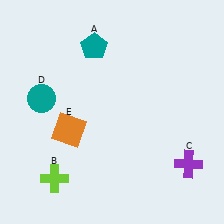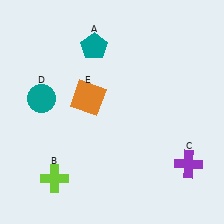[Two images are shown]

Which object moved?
The orange square (E) moved up.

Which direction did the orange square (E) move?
The orange square (E) moved up.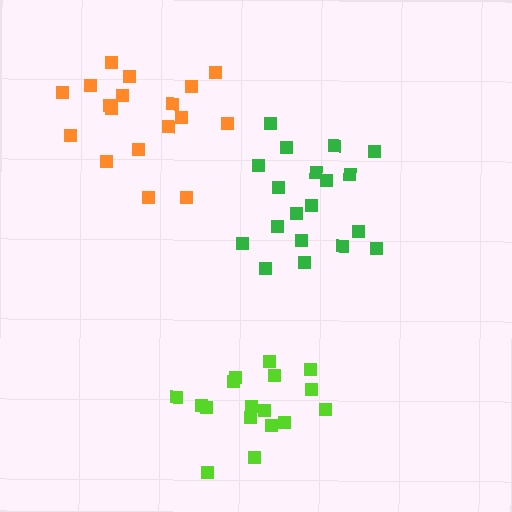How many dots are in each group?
Group 1: 18 dots, Group 2: 17 dots, Group 3: 19 dots (54 total).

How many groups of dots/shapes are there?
There are 3 groups.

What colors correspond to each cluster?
The clusters are colored: orange, lime, green.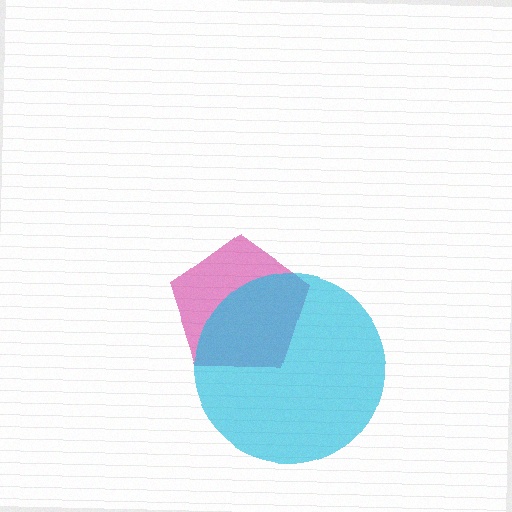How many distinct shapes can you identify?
There are 2 distinct shapes: a magenta pentagon, a cyan circle.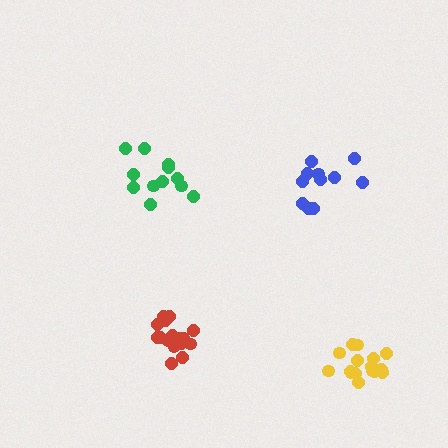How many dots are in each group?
Group 1: 11 dots, Group 2: 16 dots, Group 3: 12 dots, Group 4: 16 dots (55 total).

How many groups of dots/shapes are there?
There are 4 groups.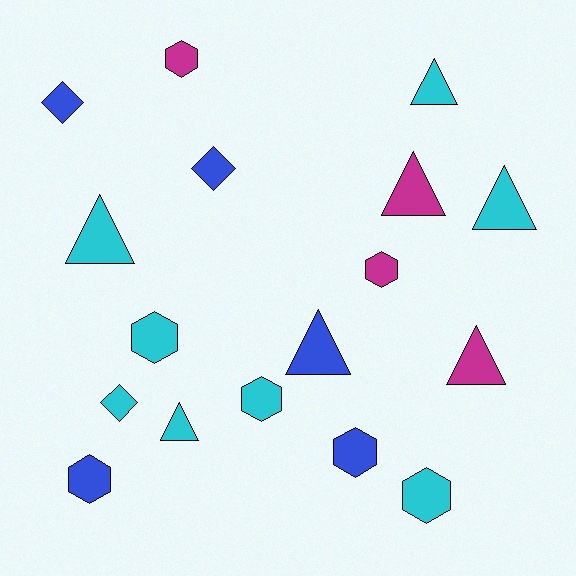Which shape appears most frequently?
Hexagon, with 7 objects.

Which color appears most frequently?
Cyan, with 8 objects.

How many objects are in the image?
There are 17 objects.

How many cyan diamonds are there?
There is 1 cyan diamond.